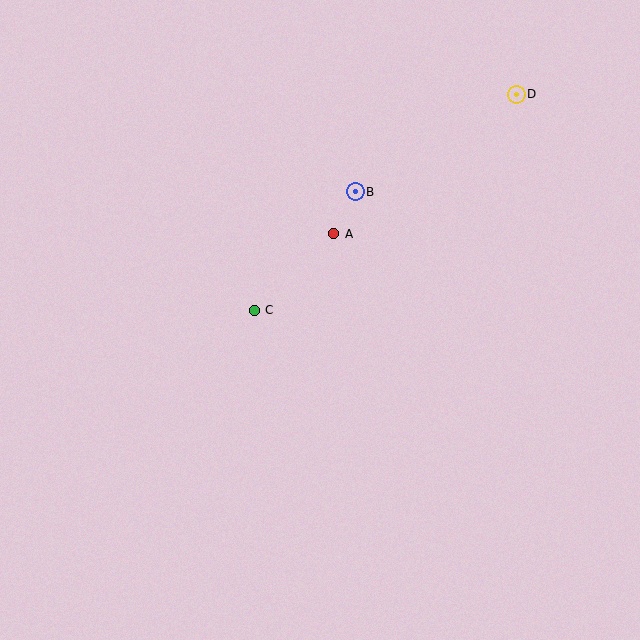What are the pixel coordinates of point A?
Point A is at (334, 234).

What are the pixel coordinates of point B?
Point B is at (355, 192).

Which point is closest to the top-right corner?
Point D is closest to the top-right corner.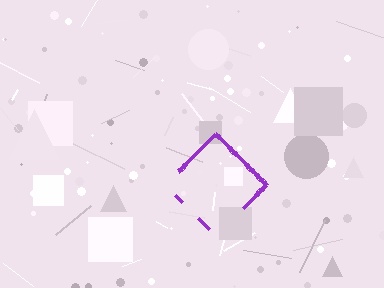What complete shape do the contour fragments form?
The contour fragments form a diamond.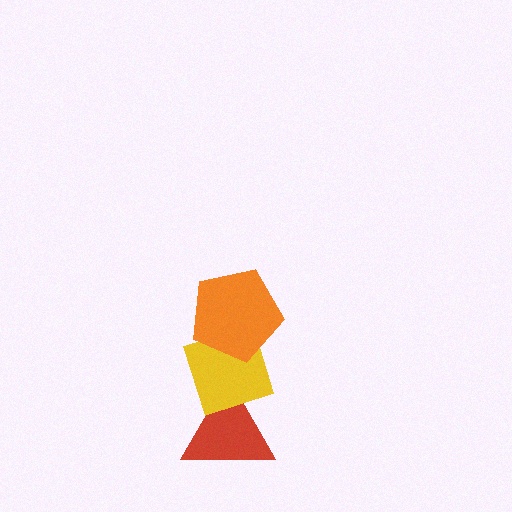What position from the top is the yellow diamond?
The yellow diamond is 2nd from the top.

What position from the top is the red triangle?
The red triangle is 3rd from the top.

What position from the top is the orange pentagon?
The orange pentagon is 1st from the top.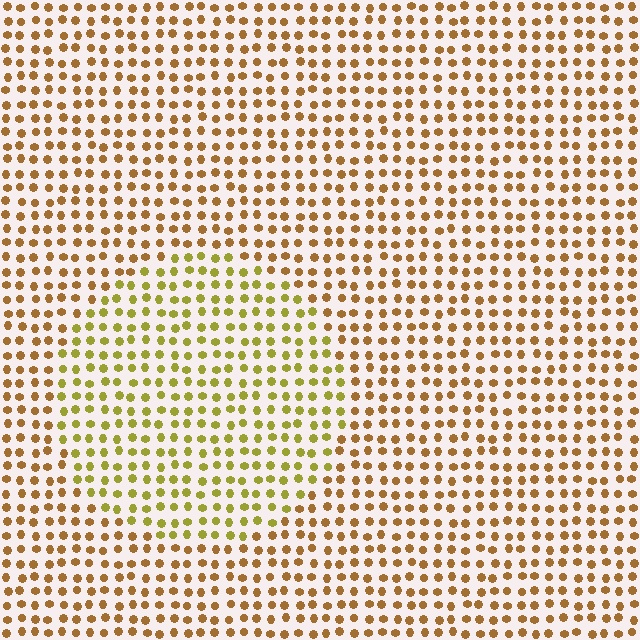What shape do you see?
I see a circle.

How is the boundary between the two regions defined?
The boundary is defined purely by a slight shift in hue (about 32 degrees). Spacing, size, and orientation are identical on both sides.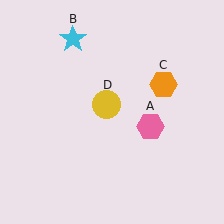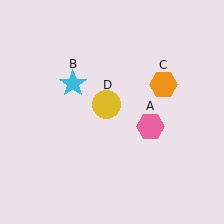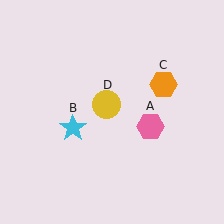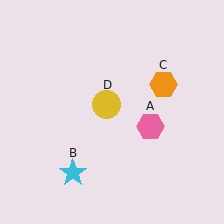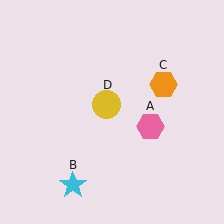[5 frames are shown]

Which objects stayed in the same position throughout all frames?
Pink hexagon (object A) and orange hexagon (object C) and yellow circle (object D) remained stationary.